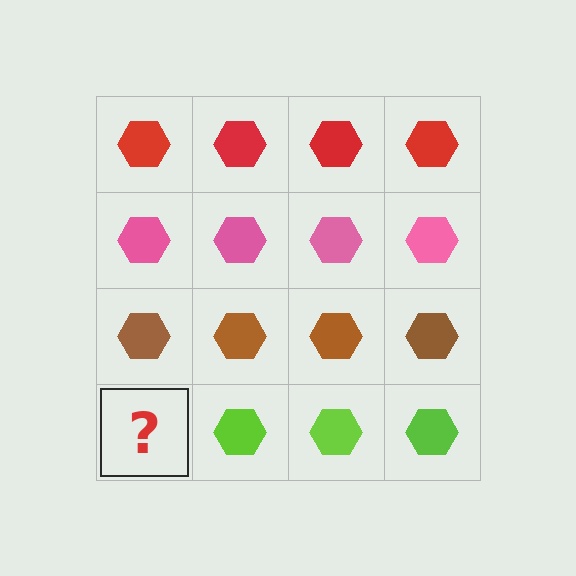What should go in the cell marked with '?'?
The missing cell should contain a lime hexagon.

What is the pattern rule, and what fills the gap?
The rule is that each row has a consistent color. The gap should be filled with a lime hexagon.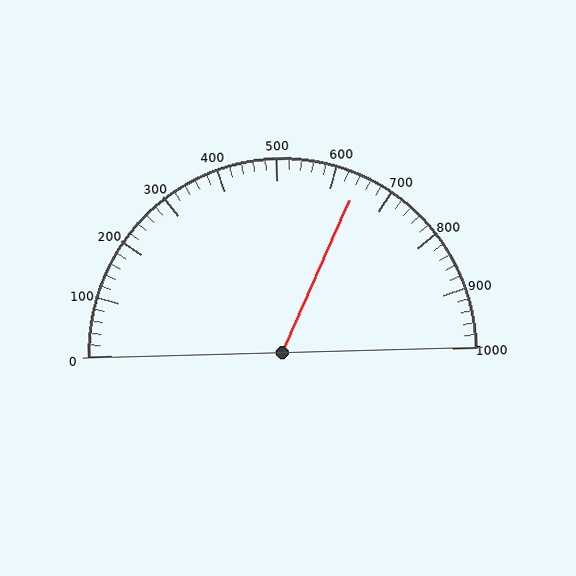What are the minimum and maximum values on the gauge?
The gauge ranges from 0 to 1000.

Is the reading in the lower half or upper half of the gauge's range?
The reading is in the upper half of the range (0 to 1000).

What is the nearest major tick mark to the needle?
The nearest major tick mark is 600.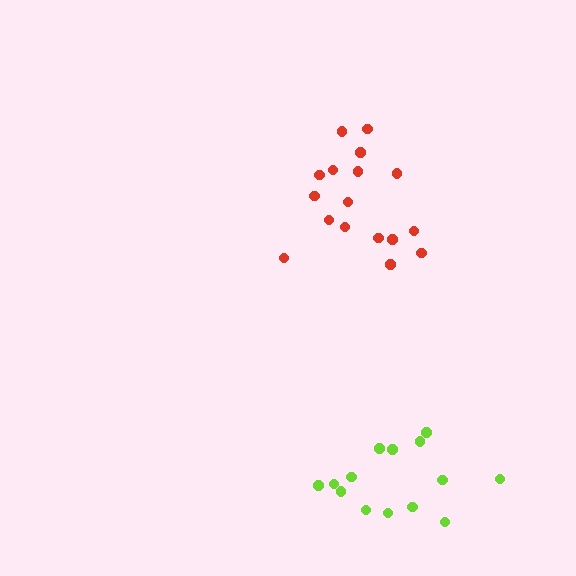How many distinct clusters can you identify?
There are 2 distinct clusters.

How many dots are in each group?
Group 1: 17 dots, Group 2: 14 dots (31 total).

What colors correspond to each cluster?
The clusters are colored: red, lime.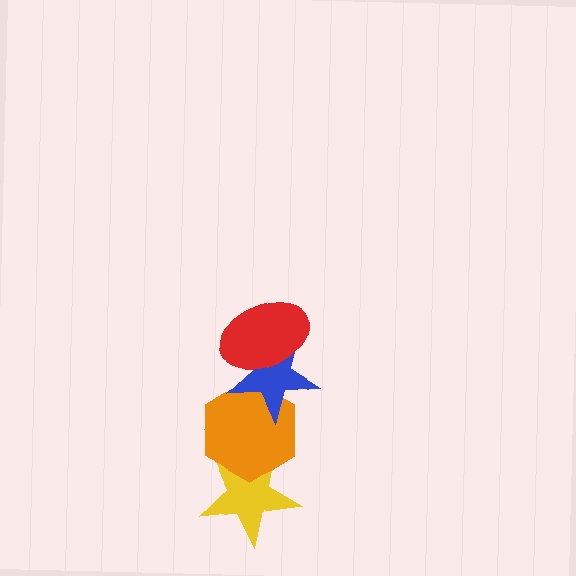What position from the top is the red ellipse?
The red ellipse is 1st from the top.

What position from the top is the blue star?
The blue star is 2nd from the top.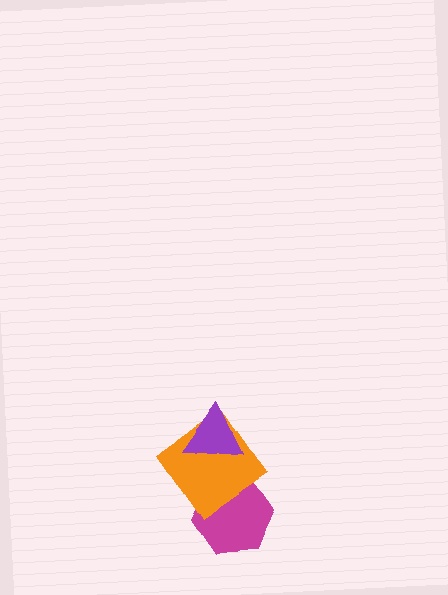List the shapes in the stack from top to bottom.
From top to bottom: the purple triangle, the orange diamond, the magenta hexagon.